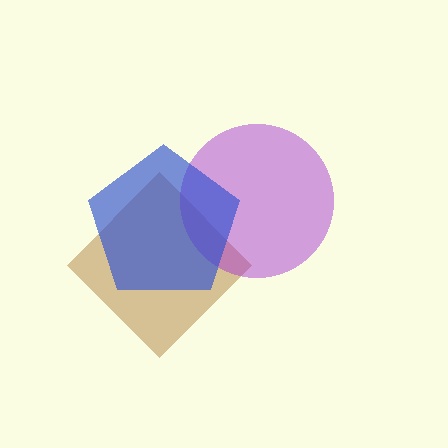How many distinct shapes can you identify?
There are 3 distinct shapes: a brown diamond, a purple circle, a blue pentagon.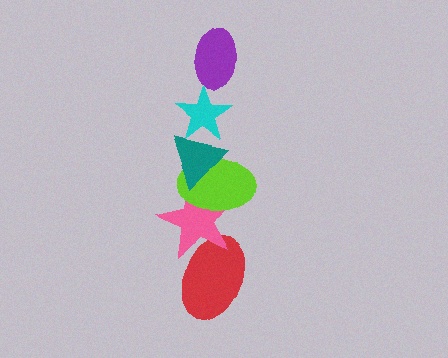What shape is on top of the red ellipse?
The pink star is on top of the red ellipse.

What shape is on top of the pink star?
The lime ellipse is on top of the pink star.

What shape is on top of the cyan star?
The purple ellipse is on top of the cyan star.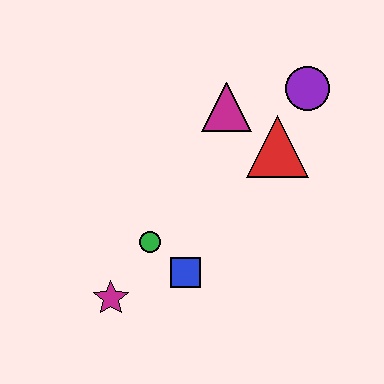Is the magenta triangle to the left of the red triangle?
Yes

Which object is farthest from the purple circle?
The magenta star is farthest from the purple circle.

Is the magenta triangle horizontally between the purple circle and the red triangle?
No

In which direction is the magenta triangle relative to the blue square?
The magenta triangle is above the blue square.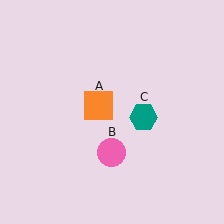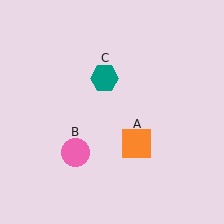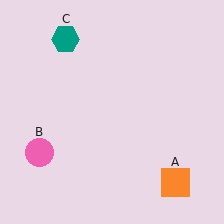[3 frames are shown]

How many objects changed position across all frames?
3 objects changed position: orange square (object A), pink circle (object B), teal hexagon (object C).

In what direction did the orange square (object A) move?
The orange square (object A) moved down and to the right.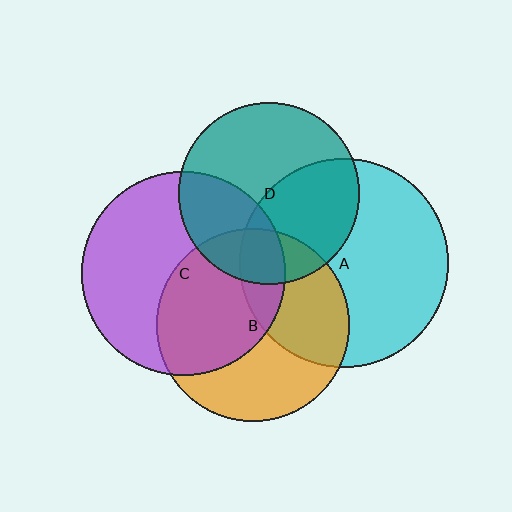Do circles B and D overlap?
Yes.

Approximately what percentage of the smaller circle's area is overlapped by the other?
Approximately 20%.